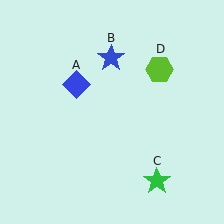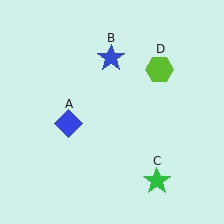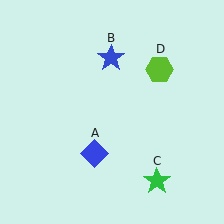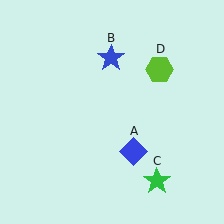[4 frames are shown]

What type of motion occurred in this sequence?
The blue diamond (object A) rotated counterclockwise around the center of the scene.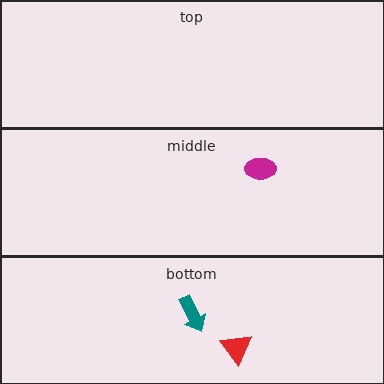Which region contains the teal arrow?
The bottom region.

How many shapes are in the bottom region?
2.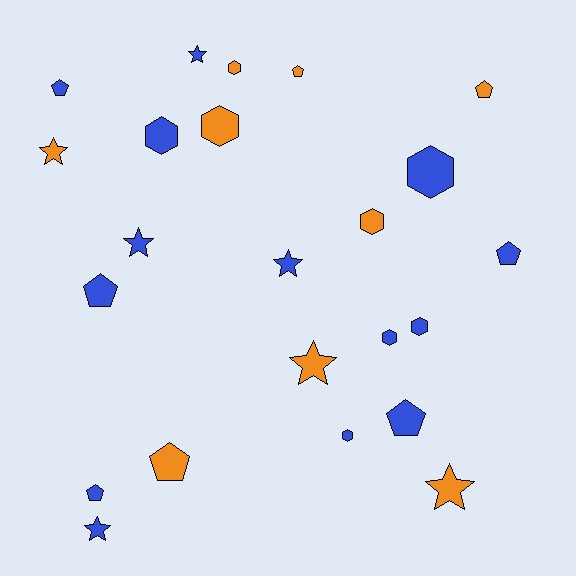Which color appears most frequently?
Blue, with 14 objects.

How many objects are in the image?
There are 23 objects.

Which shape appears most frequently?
Hexagon, with 8 objects.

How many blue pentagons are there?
There are 5 blue pentagons.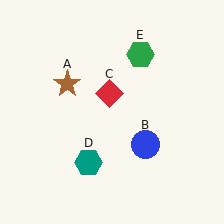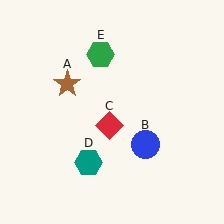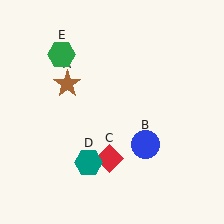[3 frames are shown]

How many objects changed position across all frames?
2 objects changed position: red diamond (object C), green hexagon (object E).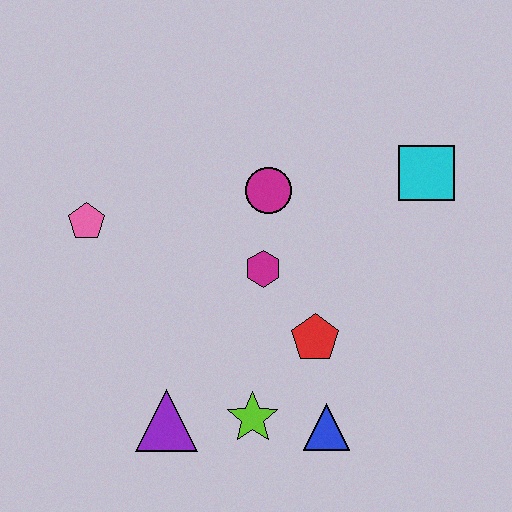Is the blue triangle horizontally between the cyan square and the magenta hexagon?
Yes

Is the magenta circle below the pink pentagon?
No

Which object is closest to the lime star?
The blue triangle is closest to the lime star.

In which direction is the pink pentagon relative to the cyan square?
The pink pentagon is to the left of the cyan square.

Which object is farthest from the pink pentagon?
The cyan square is farthest from the pink pentagon.